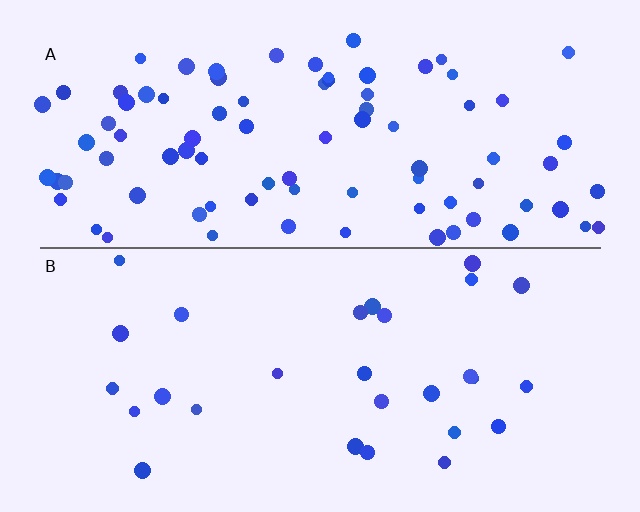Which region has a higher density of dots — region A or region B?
A (the top).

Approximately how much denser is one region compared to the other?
Approximately 3.0× — region A over region B.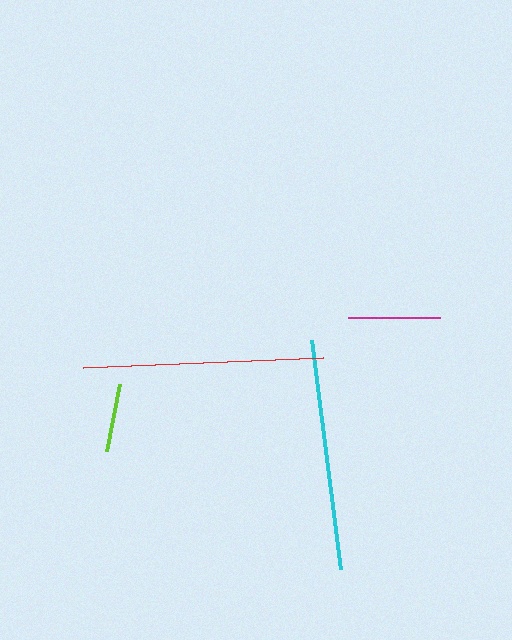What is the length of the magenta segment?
The magenta segment is approximately 92 pixels long.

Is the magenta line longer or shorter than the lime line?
The magenta line is longer than the lime line.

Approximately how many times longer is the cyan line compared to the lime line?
The cyan line is approximately 3.4 times the length of the lime line.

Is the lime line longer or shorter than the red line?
The red line is longer than the lime line.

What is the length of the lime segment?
The lime segment is approximately 68 pixels long.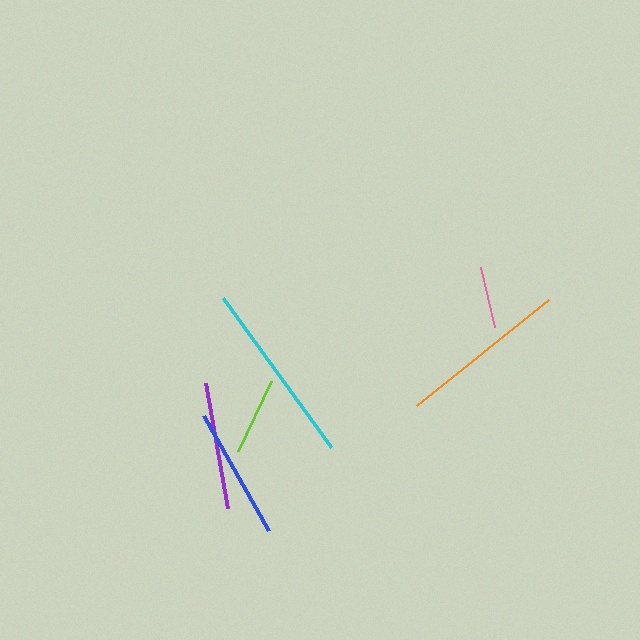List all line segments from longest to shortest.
From longest to shortest: cyan, orange, blue, purple, lime, pink.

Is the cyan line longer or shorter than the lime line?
The cyan line is longer than the lime line.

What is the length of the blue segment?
The blue segment is approximately 132 pixels long.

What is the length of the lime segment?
The lime segment is approximately 77 pixels long.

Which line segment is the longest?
The cyan line is the longest at approximately 184 pixels.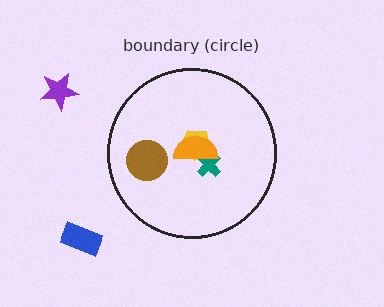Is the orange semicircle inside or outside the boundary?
Inside.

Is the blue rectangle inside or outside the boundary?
Outside.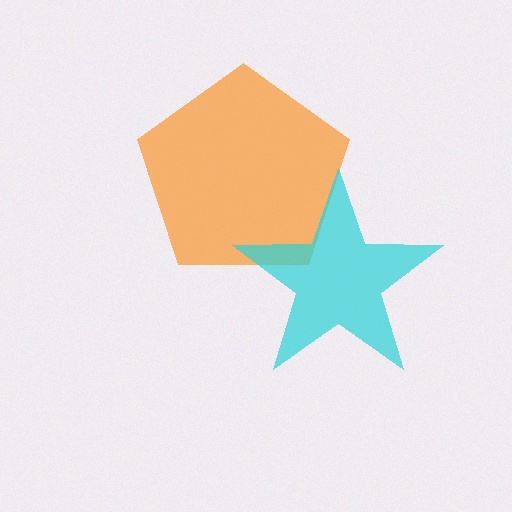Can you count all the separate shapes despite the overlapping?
Yes, there are 2 separate shapes.